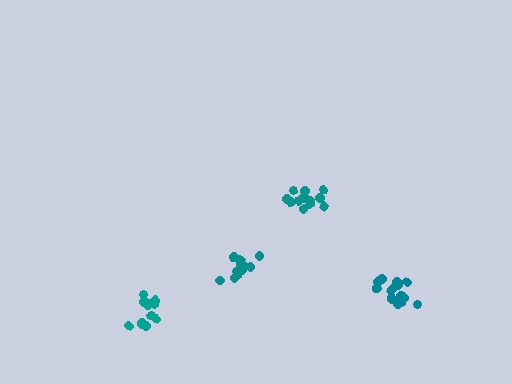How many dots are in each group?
Group 1: 13 dots, Group 2: 12 dots, Group 3: 17 dots, Group 4: 14 dots (56 total).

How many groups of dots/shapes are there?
There are 4 groups.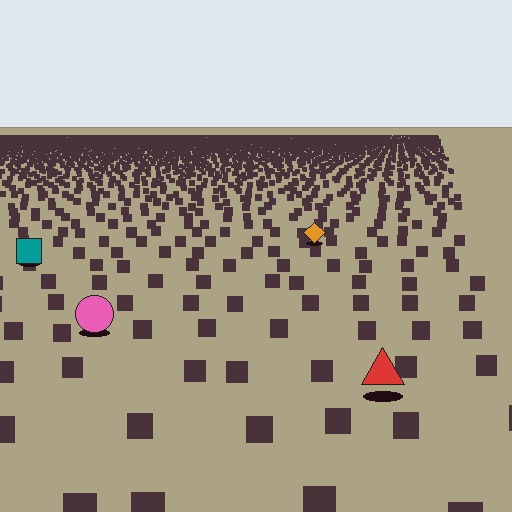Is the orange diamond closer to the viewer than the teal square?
No. The teal square is closer — you can tell from the texture gradient: the ground texture is coarser near it.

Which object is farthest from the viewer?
The orange diamond is farthest from the viewer. It appears smaller and the ground texture around it is denser.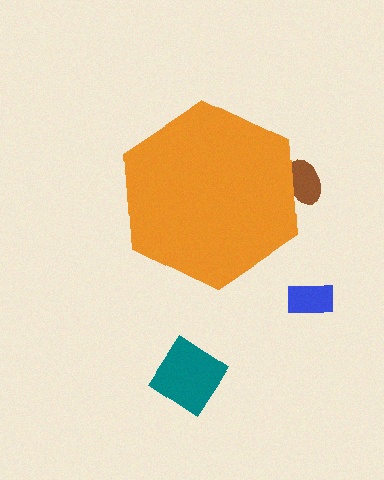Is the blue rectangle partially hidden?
No, the blue rectangle is fully visible.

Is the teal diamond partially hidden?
No, the teal diamond is fully visible.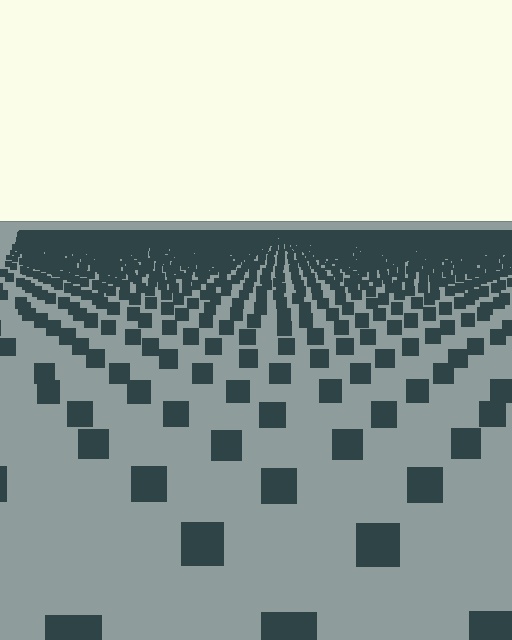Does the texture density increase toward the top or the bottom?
Density increases toward the top.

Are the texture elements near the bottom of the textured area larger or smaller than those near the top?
Larger. Near the bottom, elements are closer to the viewer and appear at a bigger on-screen size.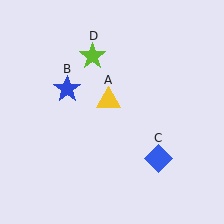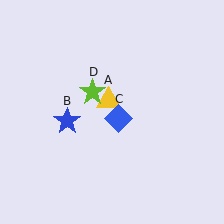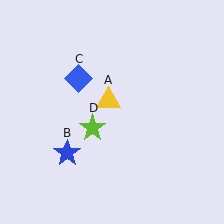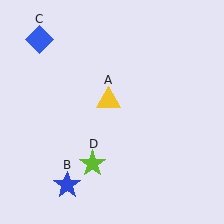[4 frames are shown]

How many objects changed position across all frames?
3 objects changed position: blue star (object B), blue diamond (object C), lime star (object D).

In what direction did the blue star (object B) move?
The blue star (object B) moved down.